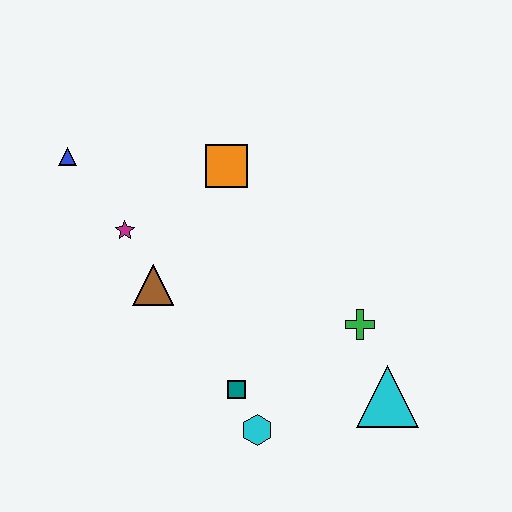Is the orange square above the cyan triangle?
Yes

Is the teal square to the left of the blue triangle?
No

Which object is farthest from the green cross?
The blue triangle is farthest from the green cross.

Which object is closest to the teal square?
The cyan hexagon is closest to the teal square.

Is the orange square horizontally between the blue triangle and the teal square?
Yes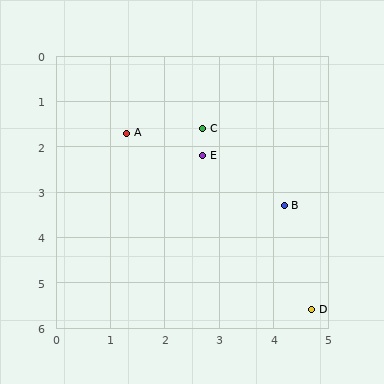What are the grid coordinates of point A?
Point A is at approximately (1.3, 1.7).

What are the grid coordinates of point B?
Point B is at approximately (4.2, 3.3).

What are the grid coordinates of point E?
Point E is at approximately (2.7, 2.2).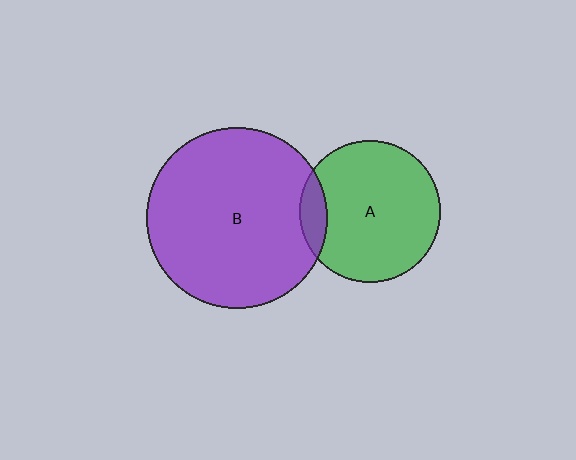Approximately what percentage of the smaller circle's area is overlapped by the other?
Approximately 10%.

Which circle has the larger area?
Circle B (purple).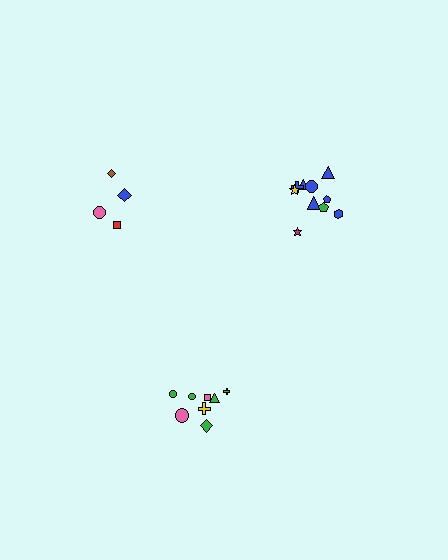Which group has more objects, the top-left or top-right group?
The top-right group.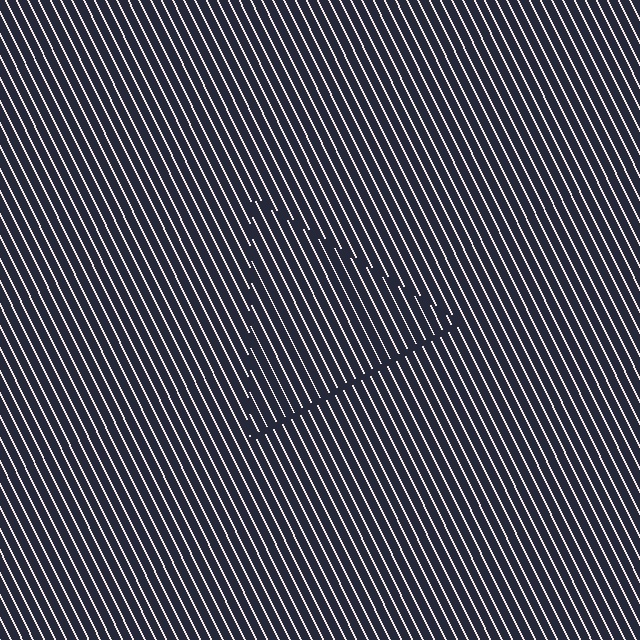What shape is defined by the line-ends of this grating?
An illusory triangle. The interior of the shape contains the same grating, shifted by half a period — the contour is defined by the phase discontinuity where line-ends from the inner and outer gratings abut.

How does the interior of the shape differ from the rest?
The interior of the shape contains the same grating, shifted by half a period — the contour is defined by the phase discontinuity where line-ends from the inner and outer gratings abut.